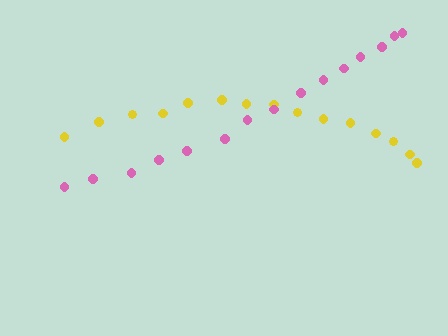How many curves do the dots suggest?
There are 2 distinct paths.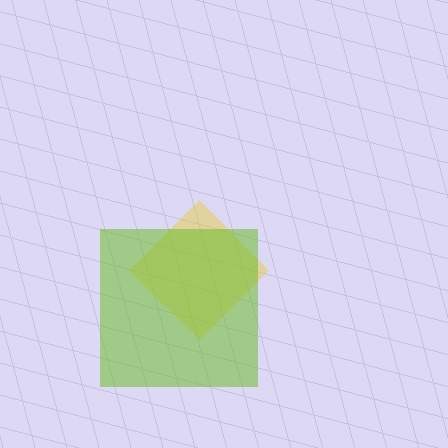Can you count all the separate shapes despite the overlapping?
Yes, there are 2 separate shapes.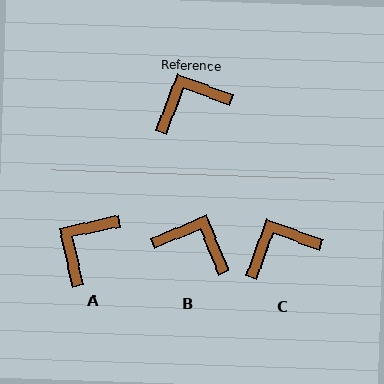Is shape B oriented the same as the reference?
No, it is off by about 48 degrees.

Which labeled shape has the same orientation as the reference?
C.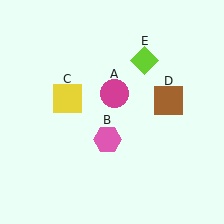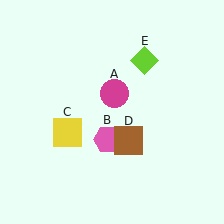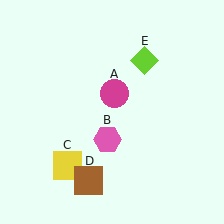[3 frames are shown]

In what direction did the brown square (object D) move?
The brown square (object D) moved down and to the left.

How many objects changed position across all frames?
2 objects changed position: yellow square (object C), brown square (object D).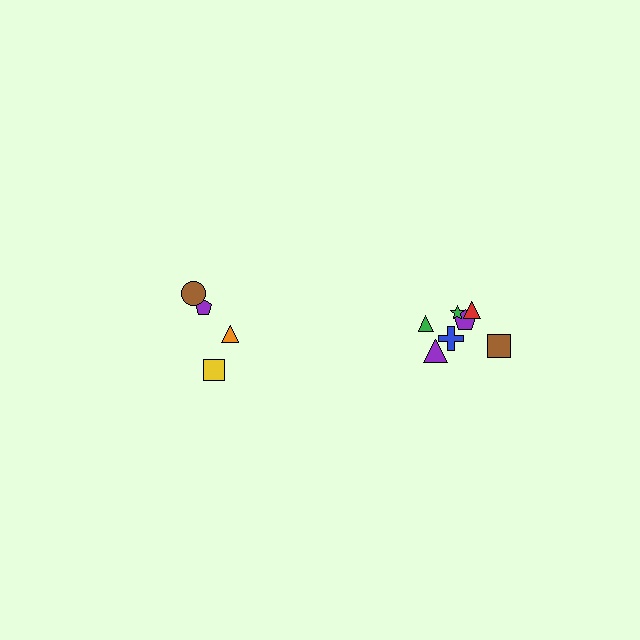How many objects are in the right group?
There are 7 objects.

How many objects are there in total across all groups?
There are 11 objects.